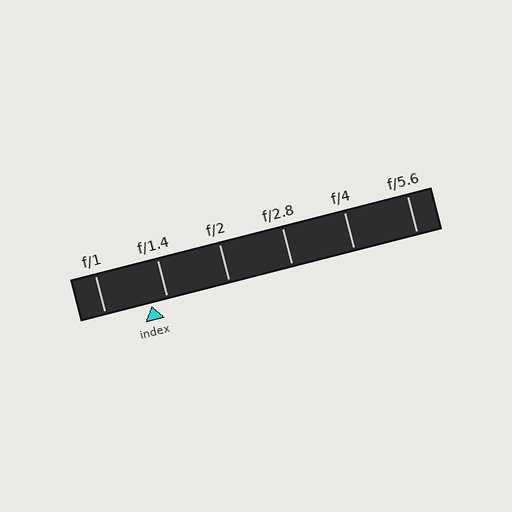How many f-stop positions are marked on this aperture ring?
There are 6 f-stop positions marked.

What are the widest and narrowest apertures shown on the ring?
The widest aperture shown is f/1 and the narrowest is f/5.6.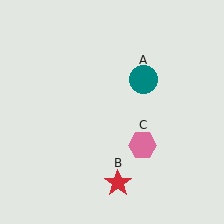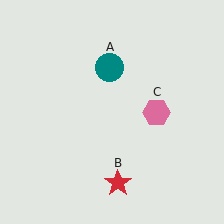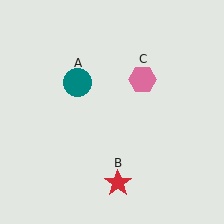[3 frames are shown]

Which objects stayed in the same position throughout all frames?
Red star (object B) remained stationary.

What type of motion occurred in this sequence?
The teal circle (object A), pink hexagon (object C) rotated counterclockwise around the center of the scene.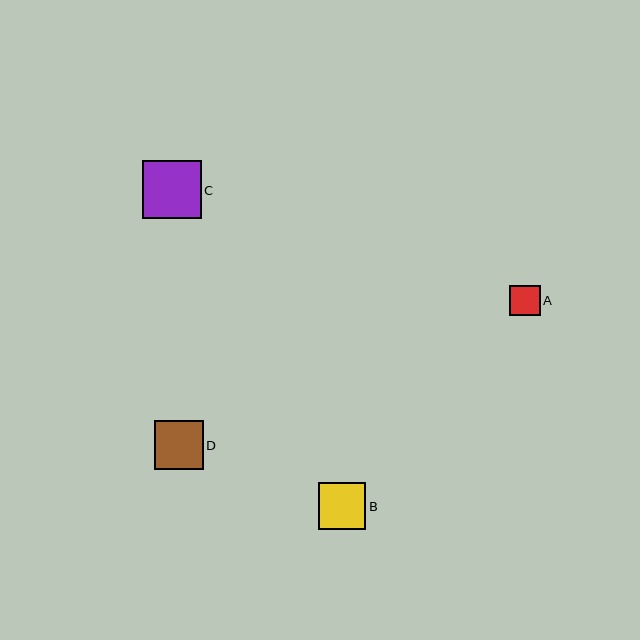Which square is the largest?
Square C is the largest with a size of approximately 58 pixels.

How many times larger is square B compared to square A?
Square B is approximately 1.5 times the size of square A.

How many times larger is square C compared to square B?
Square C is approximately 1.2 times the size of square B.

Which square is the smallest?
Square A is the smallest with a size of approximately 31 pixels.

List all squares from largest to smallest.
From largest to smallest: C, D, B, A.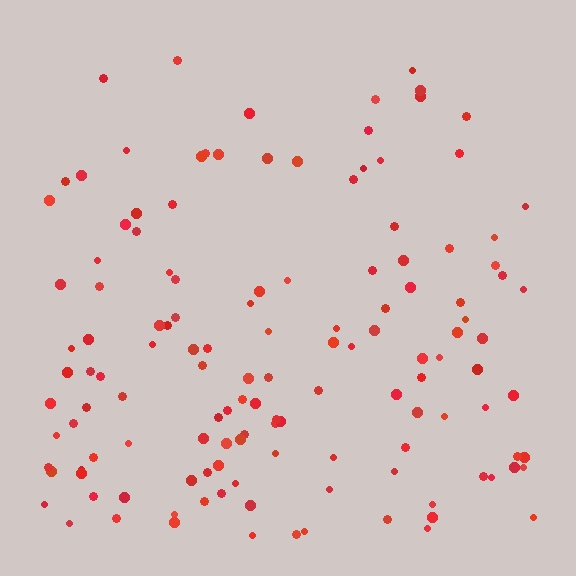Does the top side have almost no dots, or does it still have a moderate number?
Still a moderate number, just noticeably fewer than the bottom.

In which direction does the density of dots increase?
From top to bottom, with the bottom side densest.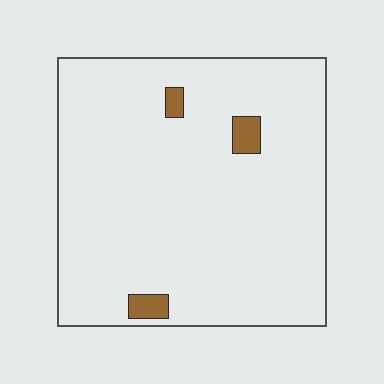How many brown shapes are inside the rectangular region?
3.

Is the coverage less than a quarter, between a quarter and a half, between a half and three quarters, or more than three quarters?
Less than a quarter.